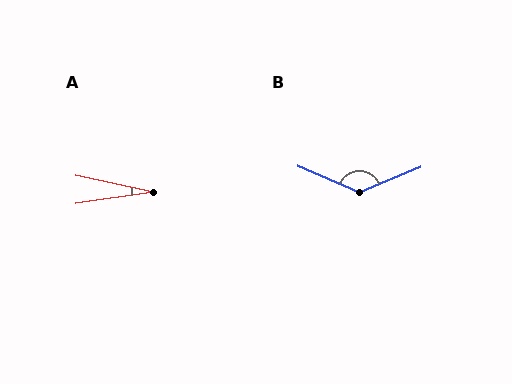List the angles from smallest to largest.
A (20°), B (134°).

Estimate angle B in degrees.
Approximately 134 degrees.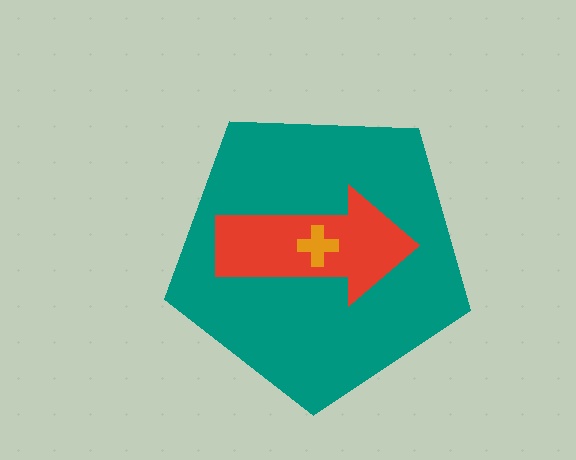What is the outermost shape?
The teal pentagon.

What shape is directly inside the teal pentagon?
The red arrow.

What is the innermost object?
The orange cross.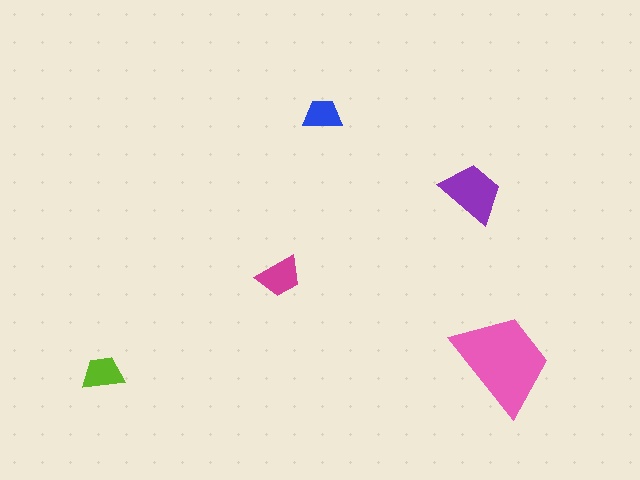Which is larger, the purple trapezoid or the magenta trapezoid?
The purple one.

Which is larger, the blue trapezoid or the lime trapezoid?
The lime one.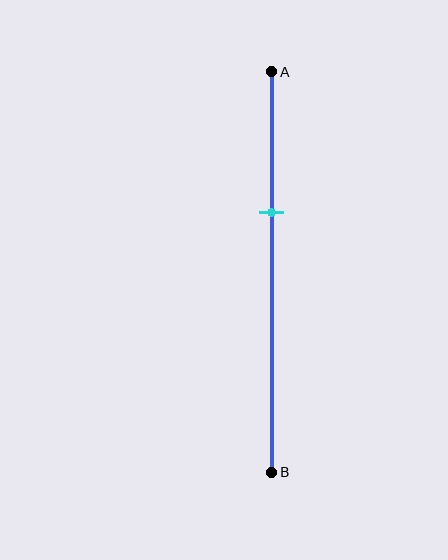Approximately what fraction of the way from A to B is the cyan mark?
The cyan mark is approximately 35% of the way from A to B.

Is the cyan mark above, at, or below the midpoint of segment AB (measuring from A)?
The cyan mark is above the midpoint of segment AB.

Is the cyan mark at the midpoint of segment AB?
No, the mark is at about 35% from A, not at the 50% midpoint.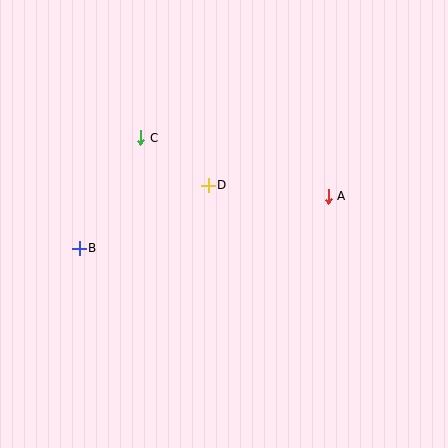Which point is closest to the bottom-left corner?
Point B is closest to the bottom-left corner.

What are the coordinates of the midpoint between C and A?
The midpoint between C and A is at (234, 167).